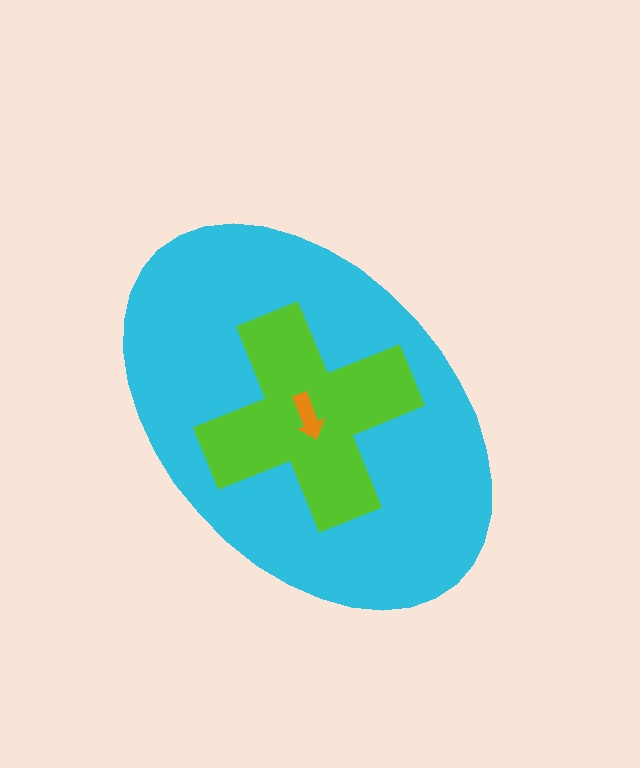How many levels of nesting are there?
3.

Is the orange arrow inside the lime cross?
Yes.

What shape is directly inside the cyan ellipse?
The lime cross.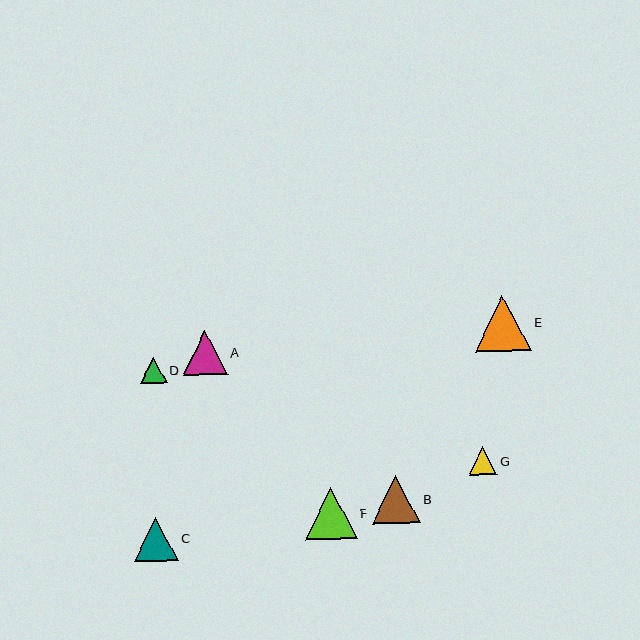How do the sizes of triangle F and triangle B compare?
Triangle F and triangle B are approximately the same size.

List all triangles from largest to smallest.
From largest to smallest: E, F, B, A, C, G, D.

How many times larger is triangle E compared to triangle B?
Triangle E is approximately 1.2 times the size of triangle B.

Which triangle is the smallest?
Triangle D is the smallest with a size of approximately 27 pixels.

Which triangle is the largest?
Triangle E is the largest with a size of approximately 56 pixels.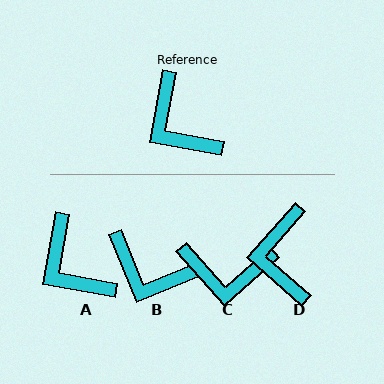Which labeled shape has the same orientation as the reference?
A.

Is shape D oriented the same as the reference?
No, it is off by about 31 degrees.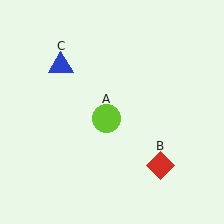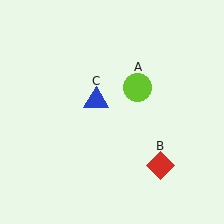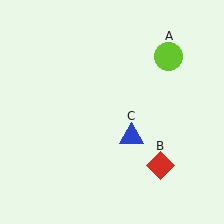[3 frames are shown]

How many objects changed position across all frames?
2 objects changed position: lime circle (object A), blue triangle (object C).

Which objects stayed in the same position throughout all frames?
Red diamond (object B) remained stationary.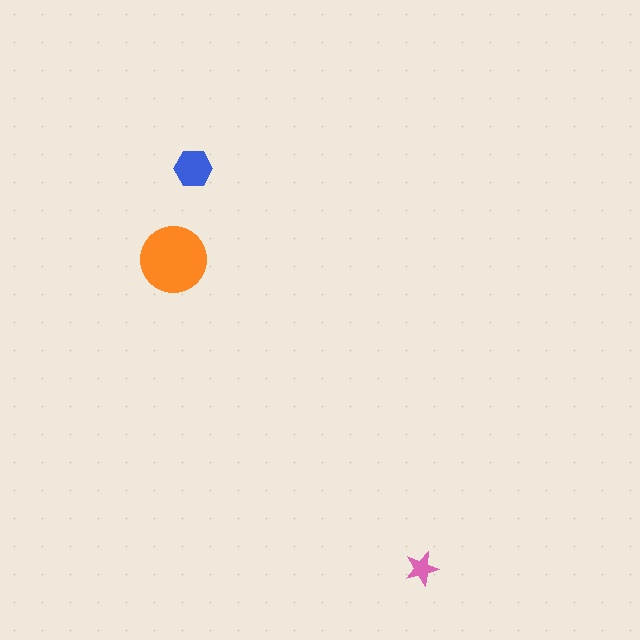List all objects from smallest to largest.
The pink star, the blue hexagon, the orange circle.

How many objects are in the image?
There are 3 objects in the image.